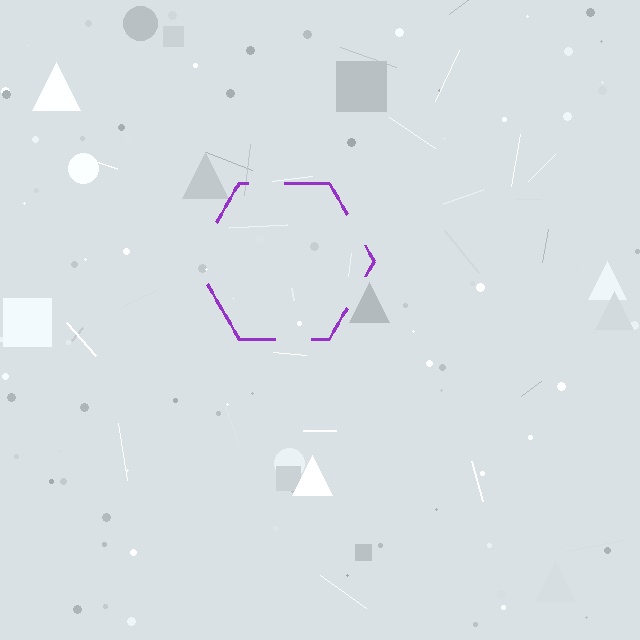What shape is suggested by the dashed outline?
The dashed outline suggests a hexagon.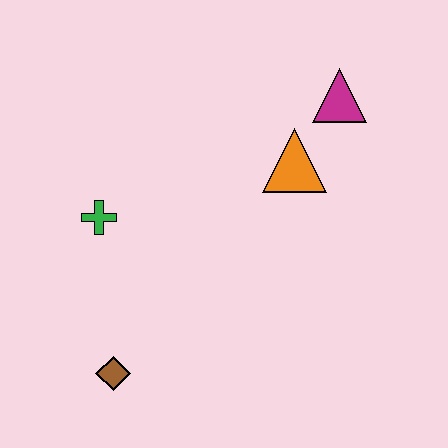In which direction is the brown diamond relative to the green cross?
The brown diamond is below the green cross.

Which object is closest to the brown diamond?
The green cross is closest to the brown diamond.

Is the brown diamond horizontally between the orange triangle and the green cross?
Yes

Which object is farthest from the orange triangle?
The brown diamond is farthest from the orange triangle.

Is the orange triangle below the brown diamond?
No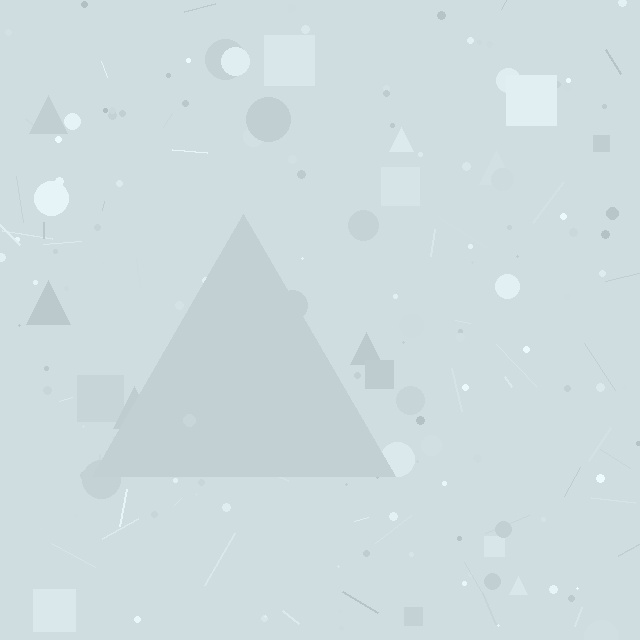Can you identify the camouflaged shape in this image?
The camouflaged shape is a triangle.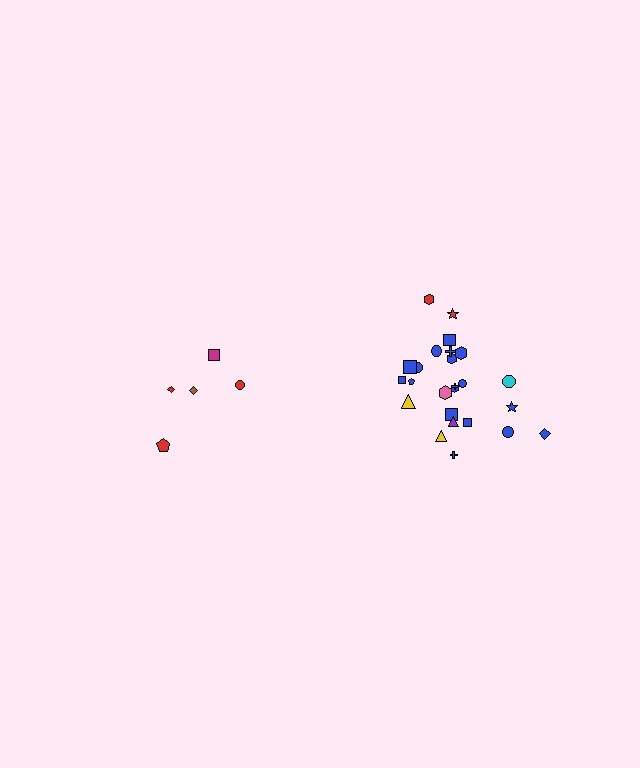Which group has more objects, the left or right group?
The right group.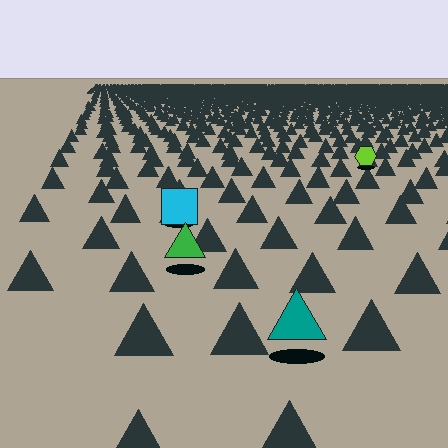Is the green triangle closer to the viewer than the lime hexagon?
Yes. The green triangle is closer — you can tell from the texture gradient: the ground texture is coarser near it.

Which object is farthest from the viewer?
The lime hexagon is farthest from the viewer. It appears smaller and the ground texture around it is denser.